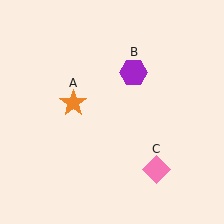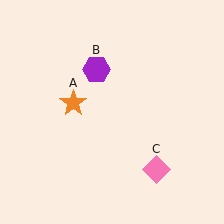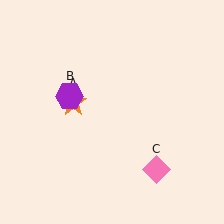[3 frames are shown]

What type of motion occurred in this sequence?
The purple hexagon (object B) rotated counterclockwise around the center of the scene.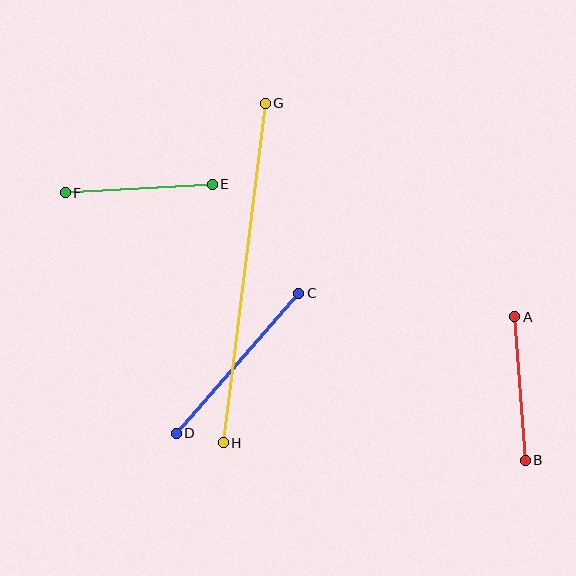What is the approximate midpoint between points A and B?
The midpoint is at approximately (520, 389) pixels.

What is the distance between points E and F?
The distance is approximately 147 pixels.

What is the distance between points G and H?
The distance is approximately 342 pixels.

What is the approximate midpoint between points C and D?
The midpoint is at approximately (238, 363) pixels.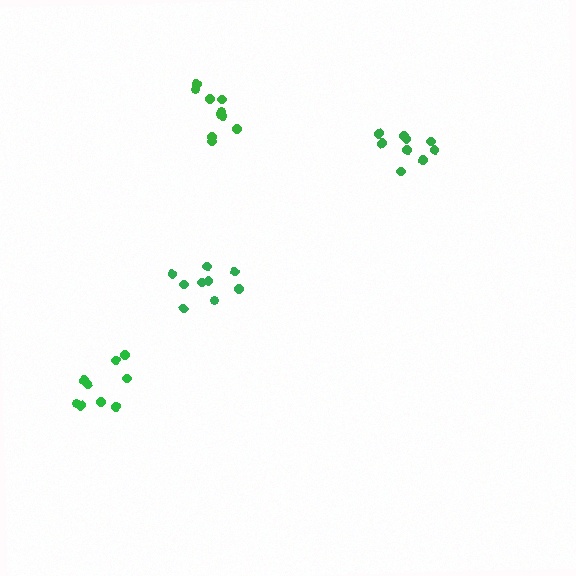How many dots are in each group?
Group 1: 9 dots, Group 2: 9 dots, Group 3: 10 dots, Group 4: 9 dots (37 total).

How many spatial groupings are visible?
There are 4 spatial groupings.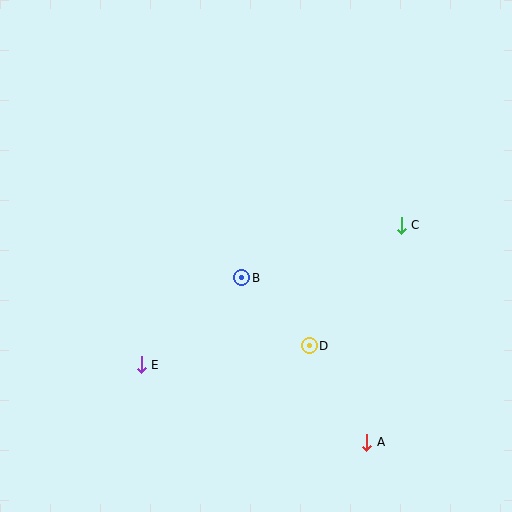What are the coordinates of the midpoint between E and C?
The midpoint between E and C is at (271, 295).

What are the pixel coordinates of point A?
Point A is at (367, 442).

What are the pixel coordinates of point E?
Point E is at (141, 365).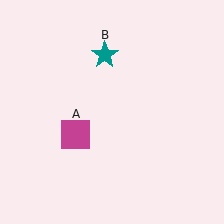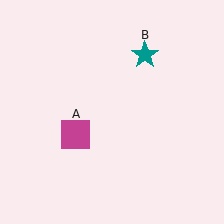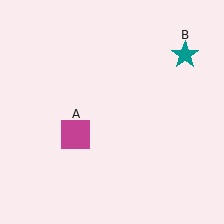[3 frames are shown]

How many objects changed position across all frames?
1 object changed position: teal star (object B).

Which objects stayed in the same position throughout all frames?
Magenta square (object A) remained stationary.